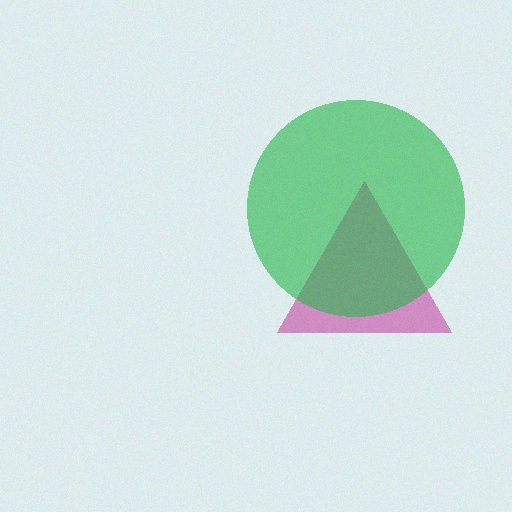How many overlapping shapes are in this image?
There are 2 overlapping shapes in the image.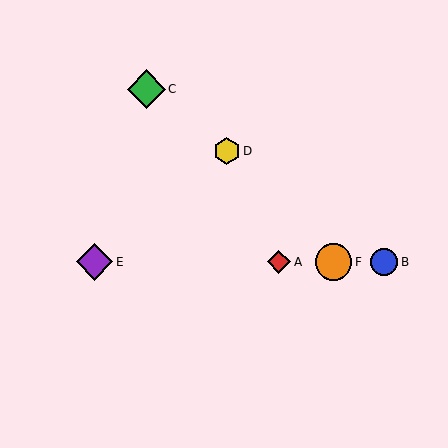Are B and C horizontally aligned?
No, B is at y≈262 and C is at y≈89.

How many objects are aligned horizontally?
4 objects (A, B, E, F) are aligned horizontally.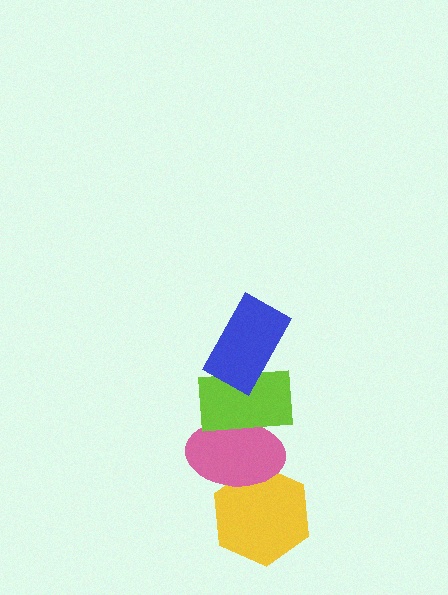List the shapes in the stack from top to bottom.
From top to bottom: the blue rectangle, the lime rectangle, the pink ellipse, the yellow hexagon.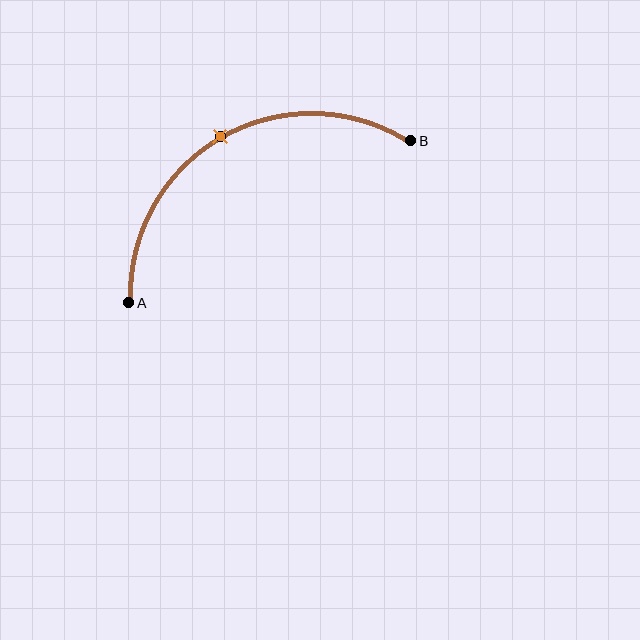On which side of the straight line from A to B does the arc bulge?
The arc bulges above the straight line connecting A and B.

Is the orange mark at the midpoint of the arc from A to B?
Yes. The orange mark lies on the arc at equal arc-length from both A and B — it is the arc midpoint.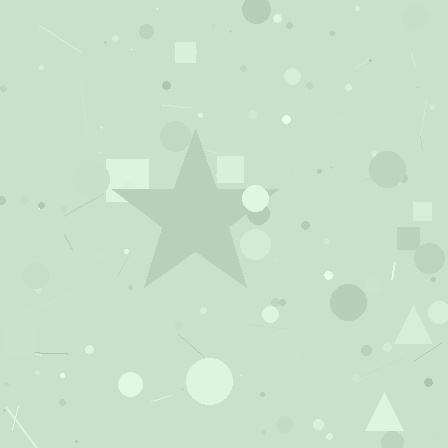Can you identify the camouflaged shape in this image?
The camouflaged shape is a star.